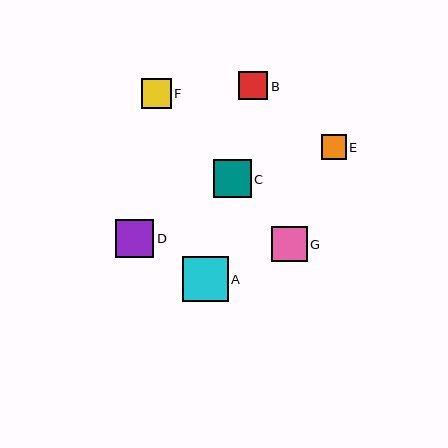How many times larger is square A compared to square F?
Square A is approximately 1.5 times the size of square F.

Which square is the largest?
Square A is the largest with a size of approximately 45 pixels.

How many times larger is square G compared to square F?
Square G is approximately 1.2 times the size of square F.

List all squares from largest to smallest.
From largest to smallest: A, D, C, G, F, B, E.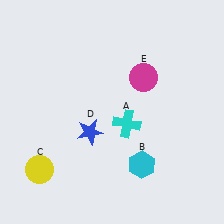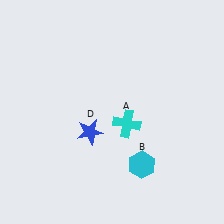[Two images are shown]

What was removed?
The magenta circle (E), the yellow circle (C) were removed in Image 2.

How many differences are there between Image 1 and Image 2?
There are 2 differences between the two images.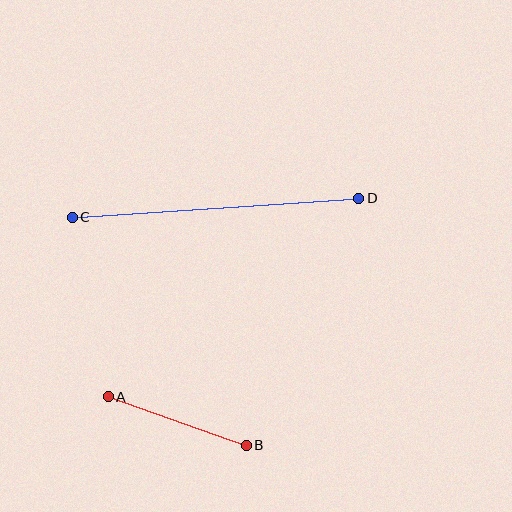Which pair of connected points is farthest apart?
Points C and D are farthest apart.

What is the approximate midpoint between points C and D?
The midpoint is at approximately (216, 208) pixels.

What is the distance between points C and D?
The distance is approximately 287 pixels.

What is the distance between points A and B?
The distance is approximately 146 pixels.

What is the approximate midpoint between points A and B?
The midpoint is at approximately (177, 421) pixels.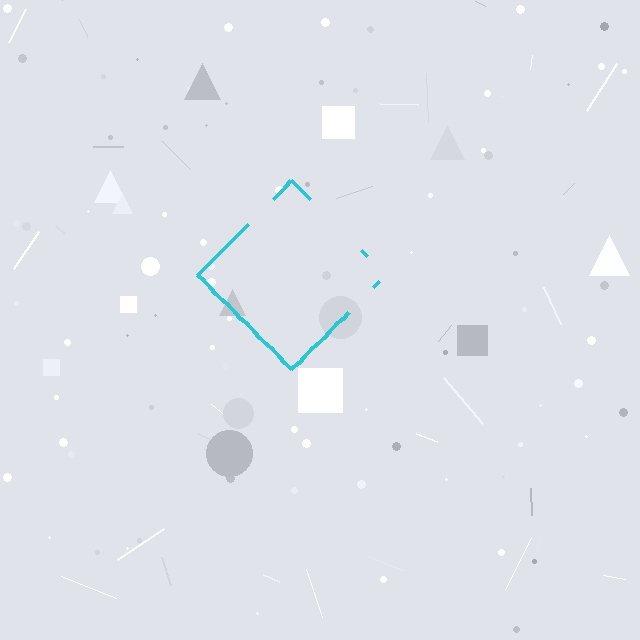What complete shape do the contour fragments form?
The contour fragments form a diamond.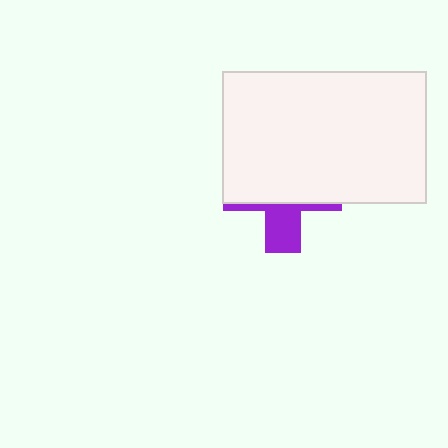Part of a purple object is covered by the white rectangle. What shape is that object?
It is a cross.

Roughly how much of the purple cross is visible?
A small part of it is visible (roughly 34%).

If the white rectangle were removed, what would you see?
You would see the complete purple cross.